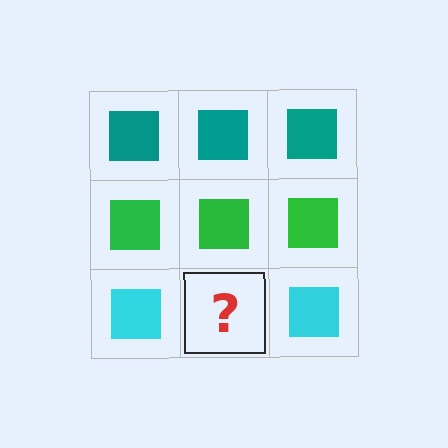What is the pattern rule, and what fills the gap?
The rule is that each row has a consistent color. The gap should be filled with a cyan square.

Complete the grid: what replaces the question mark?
The question mark should be replaced with a cyan square.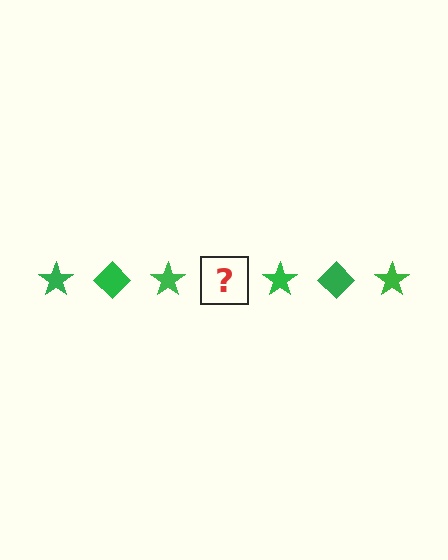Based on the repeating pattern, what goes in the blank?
The blank should be a green diamond.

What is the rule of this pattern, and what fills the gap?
The rule is that the pattern cycles through star, diamond shapes in green. The gap should be filled with a green diamond.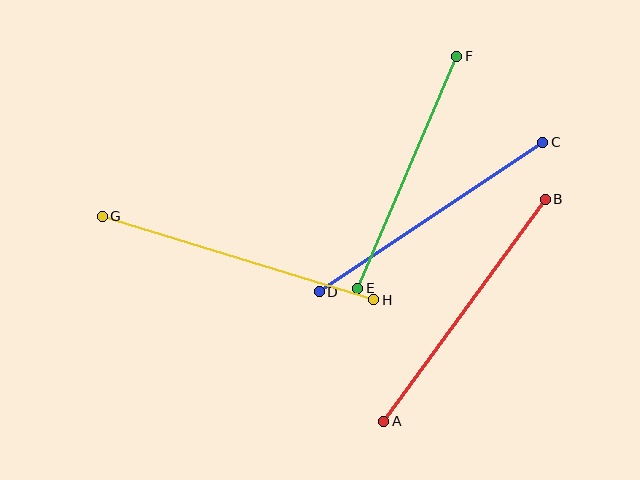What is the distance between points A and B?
The distance is approximately 275 pixels.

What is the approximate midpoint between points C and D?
The midpoint is at approximately (431, 217) pixels.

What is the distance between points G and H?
The distance is approximately 284 pixels.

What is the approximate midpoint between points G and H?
The midpoint is at approximately (238, 258) pixels.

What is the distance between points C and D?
The distance is approximately 269 pixels.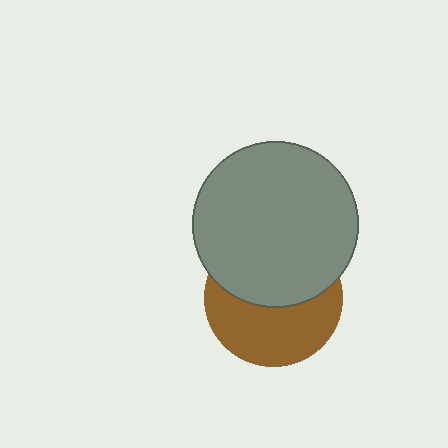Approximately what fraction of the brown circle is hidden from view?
Roughly 49% of the brown circle is hidden behind the gray circle.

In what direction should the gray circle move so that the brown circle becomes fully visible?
The gray circle should move up. That is the shortest direction to clear the overlap and leave the brown circle fully visible.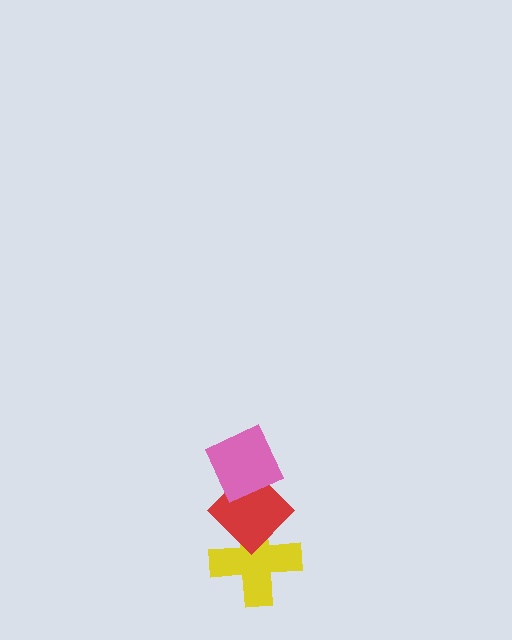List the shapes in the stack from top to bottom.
From top to bottom: the pink diamond, the red diamond, the yellow cross.